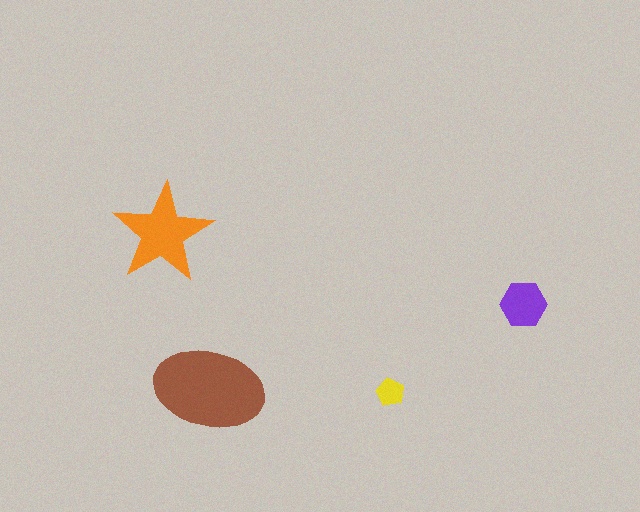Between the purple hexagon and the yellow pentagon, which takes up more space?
The purple hexagon.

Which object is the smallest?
The yellow pentagon.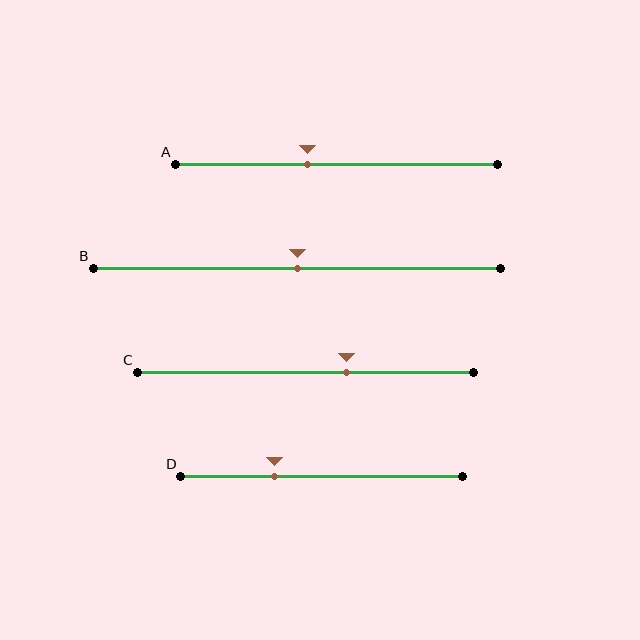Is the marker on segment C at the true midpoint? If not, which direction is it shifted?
No, the marker on segment C is shifted to the right by about 12% of the segment length.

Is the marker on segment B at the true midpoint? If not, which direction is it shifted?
Yes, the marker on segment B is at the true midpoint.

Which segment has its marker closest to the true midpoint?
Segment B has its marker closest to the true midpoint.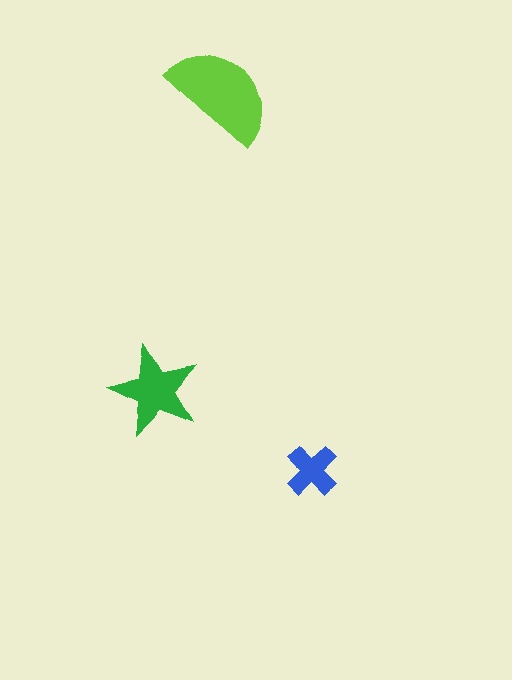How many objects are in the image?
There are 3 objects in the image.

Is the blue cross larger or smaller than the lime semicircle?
Smaller.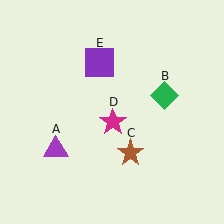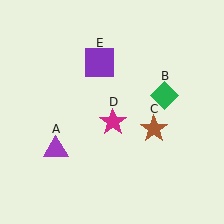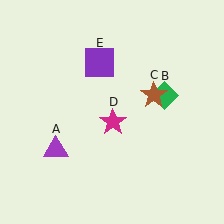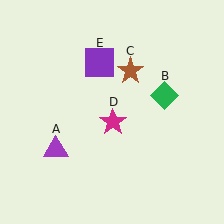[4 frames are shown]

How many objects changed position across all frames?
1 object changed position: brown star (object C).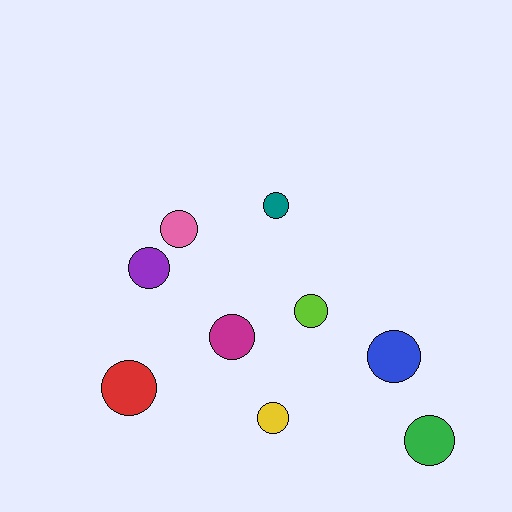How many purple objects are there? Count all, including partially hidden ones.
There is 1 purple object.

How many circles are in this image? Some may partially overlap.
There are 9 circles.